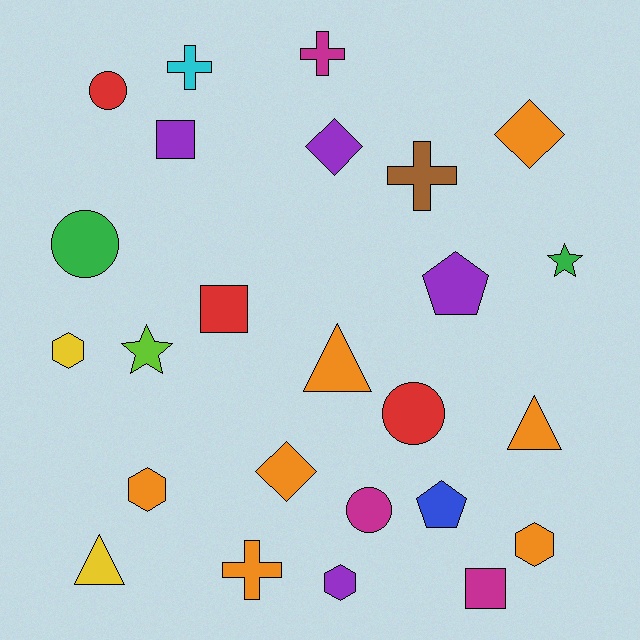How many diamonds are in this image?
There are 3 diamonds.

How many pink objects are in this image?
There are no pink objects.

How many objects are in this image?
There are 25 objects.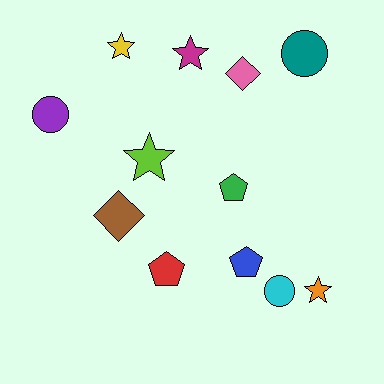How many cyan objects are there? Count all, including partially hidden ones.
There is 1 cyan object.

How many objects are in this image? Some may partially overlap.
There are 12 objects.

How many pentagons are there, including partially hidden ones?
There are 3 pentagons.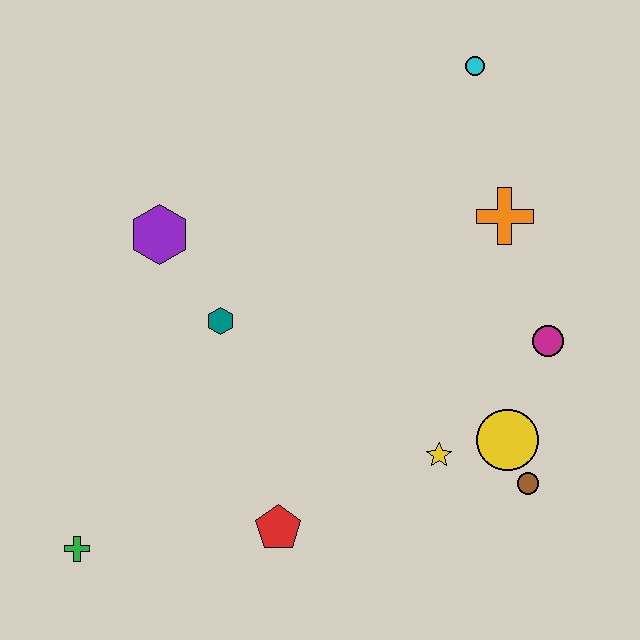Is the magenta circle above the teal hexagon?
No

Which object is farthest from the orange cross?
The green cross is farthest from the orange cross.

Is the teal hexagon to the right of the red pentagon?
No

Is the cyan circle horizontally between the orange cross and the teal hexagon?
Yes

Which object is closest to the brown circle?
The yellow circle is closest to the brown circle.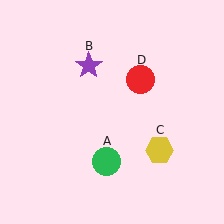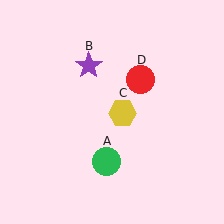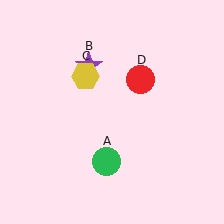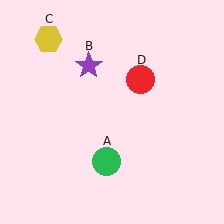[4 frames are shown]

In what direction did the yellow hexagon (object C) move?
The yellow hexagon (object C) moved up and to the left.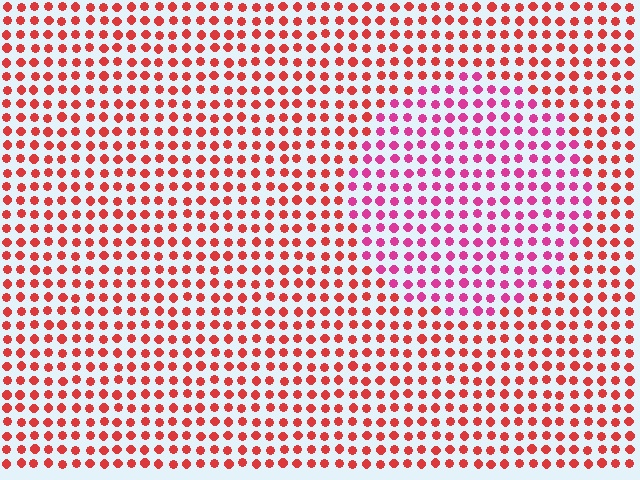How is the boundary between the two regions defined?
The boundary is defined purely by a slight shift in hue (about 35 degrees). Spacing, size, and orientation are identical on both sides.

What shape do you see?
I see a circle.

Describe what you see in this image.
The image is filled with small red elements in a uniform arrangement. A circle-shaped region is visible where the elements are tinted to a slightly different hue, forming a subtle color boundary.